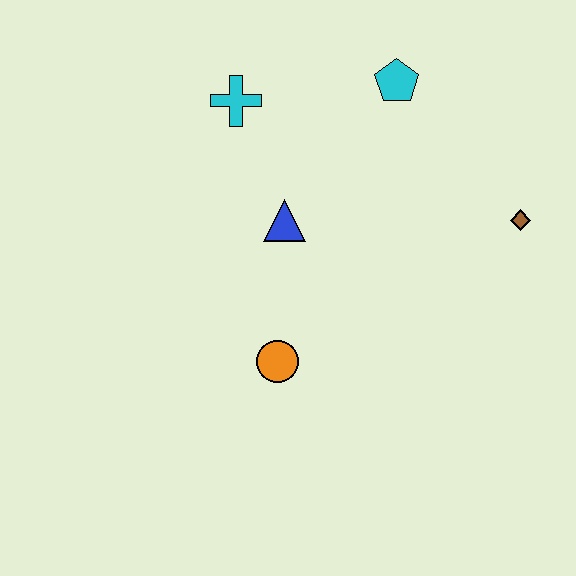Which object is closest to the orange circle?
The blue triangle is closest to the orange circle.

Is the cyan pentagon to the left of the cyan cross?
No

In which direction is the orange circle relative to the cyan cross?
The orange circle is below the cyan cross.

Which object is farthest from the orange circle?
The cyan pentagon is farthest from the orange circle.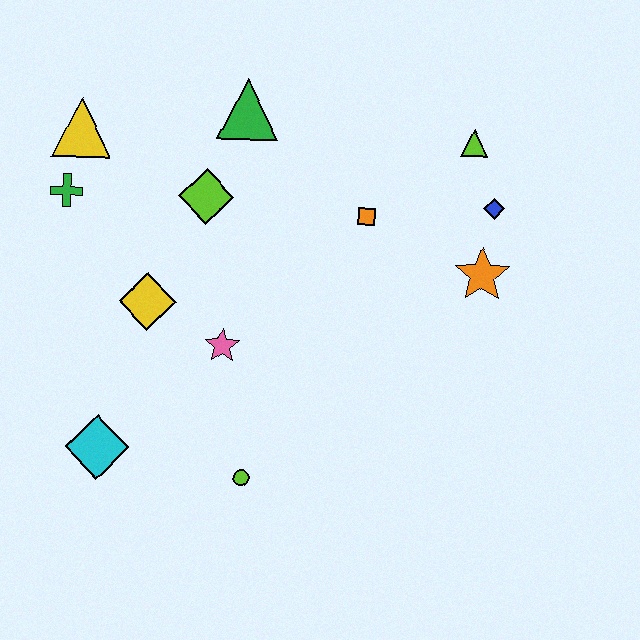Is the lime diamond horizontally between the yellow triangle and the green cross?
No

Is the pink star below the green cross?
Yes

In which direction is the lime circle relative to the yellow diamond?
The lime circle is below the yellow diamond.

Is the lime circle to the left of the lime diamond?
No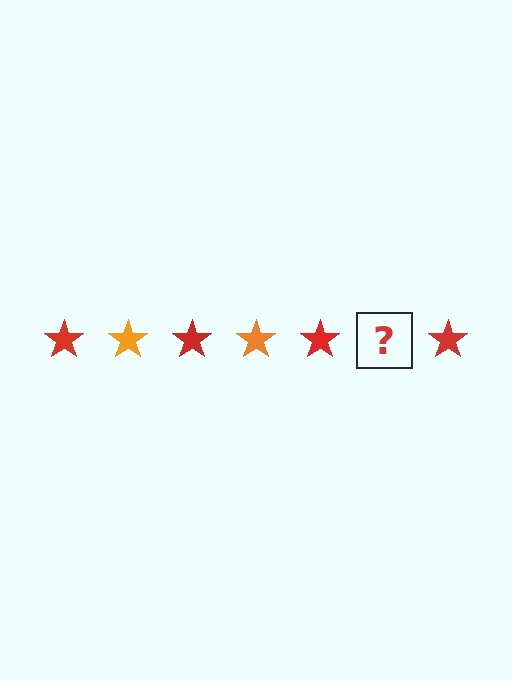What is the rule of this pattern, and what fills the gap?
The rule is that the pattern cycles through red, orange stars. The gap should be filled with an orange star.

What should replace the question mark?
The question mark should be replaced with an orange star.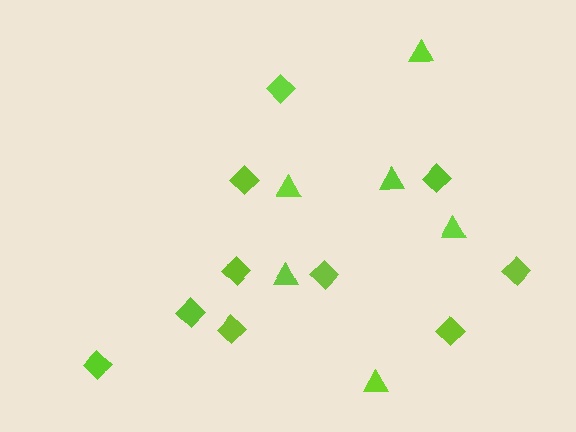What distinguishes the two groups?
There are 2 groups: one group of triangles (6) and one group of diamonds (10).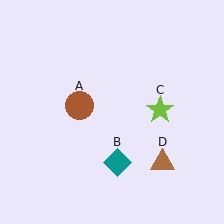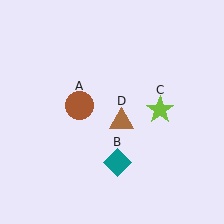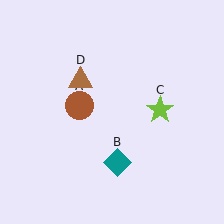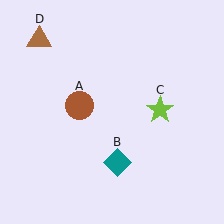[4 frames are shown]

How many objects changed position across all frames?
1 object changed position: brown triangle (object D).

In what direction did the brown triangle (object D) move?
The brown triangle (object D) moved up and to the left.